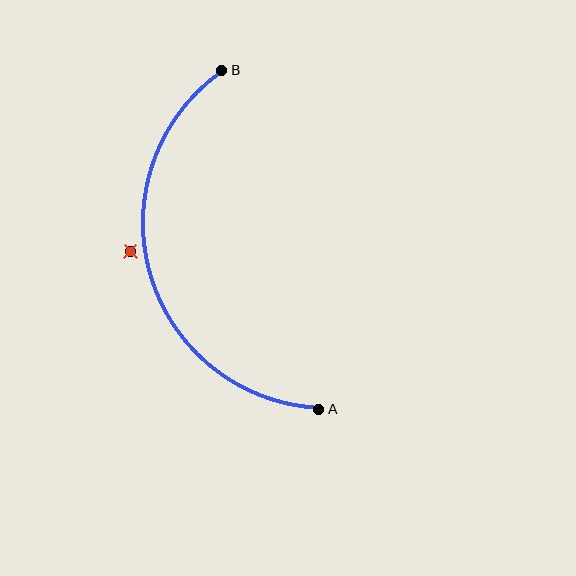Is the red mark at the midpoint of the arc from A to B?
No — the red mark does not lie on the arc at all. It sits slightly outside the curve.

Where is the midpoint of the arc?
The arc midpoint is the point on the curve farthest from the straight line joining A and B. It sits to the left of that line.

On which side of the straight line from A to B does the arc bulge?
The arc bulges to the left of the straight line connecting A and B.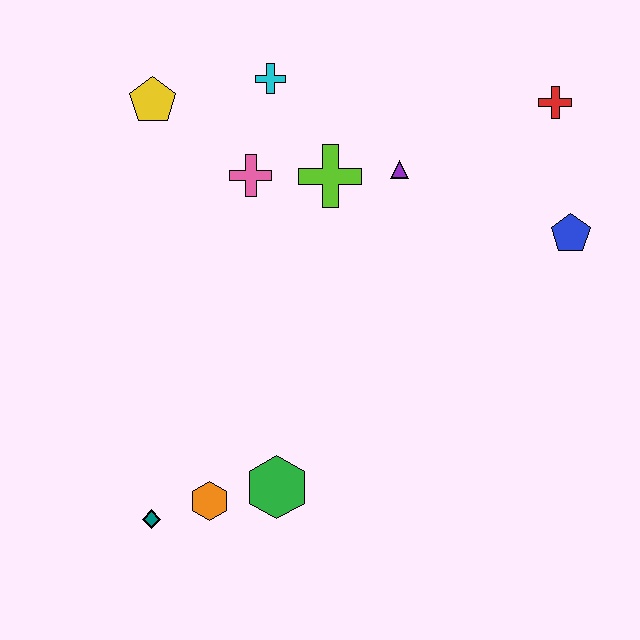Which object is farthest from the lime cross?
The teal diamond is farthest from the lime cross.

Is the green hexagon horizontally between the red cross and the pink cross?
Yes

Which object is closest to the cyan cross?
The pink cross is closest to the cyan cross.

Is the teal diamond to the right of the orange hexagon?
No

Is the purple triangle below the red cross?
Yes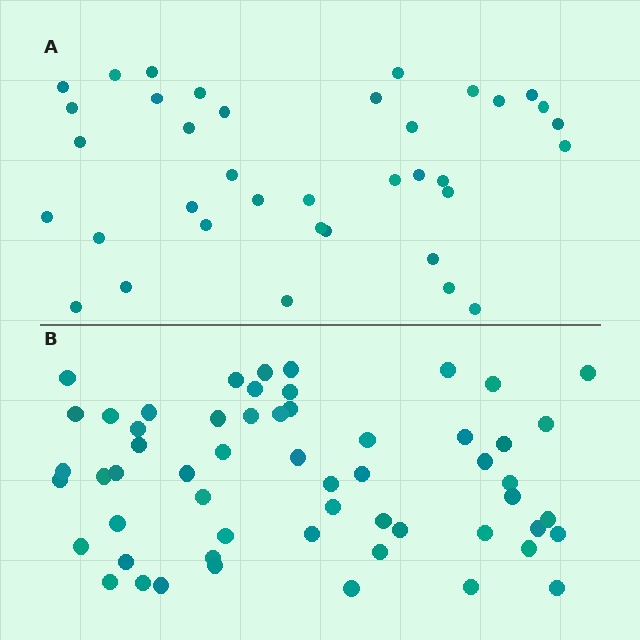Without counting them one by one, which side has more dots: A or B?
Region B (the bottom region) has more dots.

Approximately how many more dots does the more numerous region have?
Region B has approximately 20 more dots than region A.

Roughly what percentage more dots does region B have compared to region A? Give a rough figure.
About 55% more.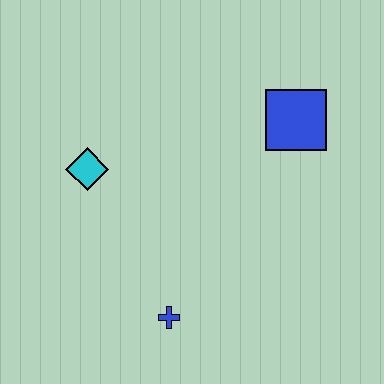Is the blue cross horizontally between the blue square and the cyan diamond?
Yes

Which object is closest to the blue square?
The cyan diamond is closest to the blue square.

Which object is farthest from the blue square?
The blue cross is farthest from the blue square.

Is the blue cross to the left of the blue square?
Yes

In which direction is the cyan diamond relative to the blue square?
The cyan diamond is to the left of the blue square.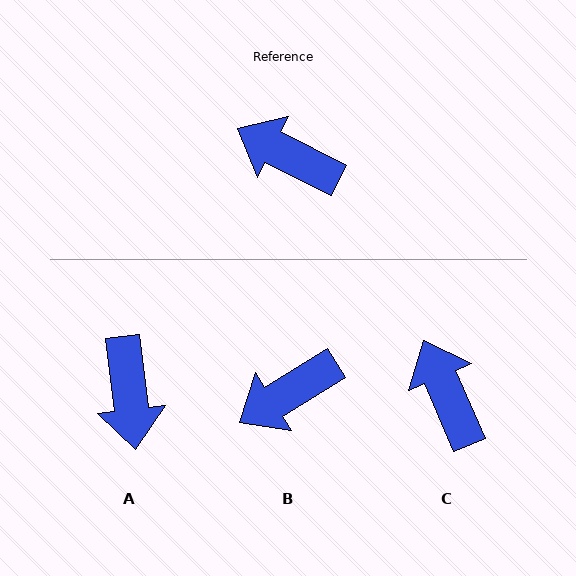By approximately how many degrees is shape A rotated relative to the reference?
Approximately 123 degrees counter-clockwise.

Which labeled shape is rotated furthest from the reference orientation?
A, about 123 degrees away.